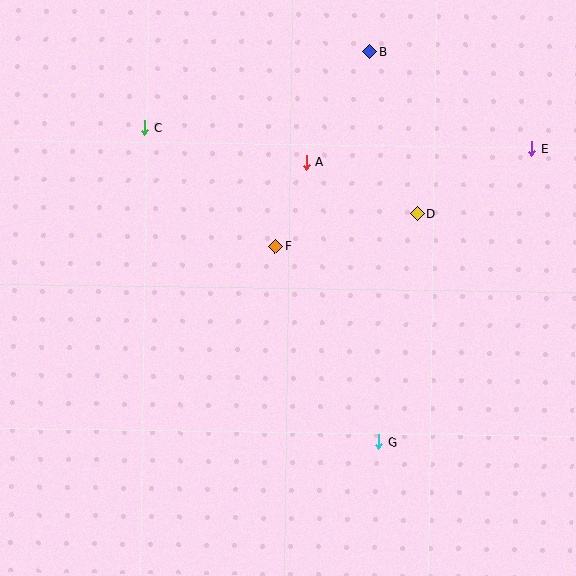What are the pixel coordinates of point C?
Point C is at (145, 128).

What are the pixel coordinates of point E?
Point E is at (532, 149).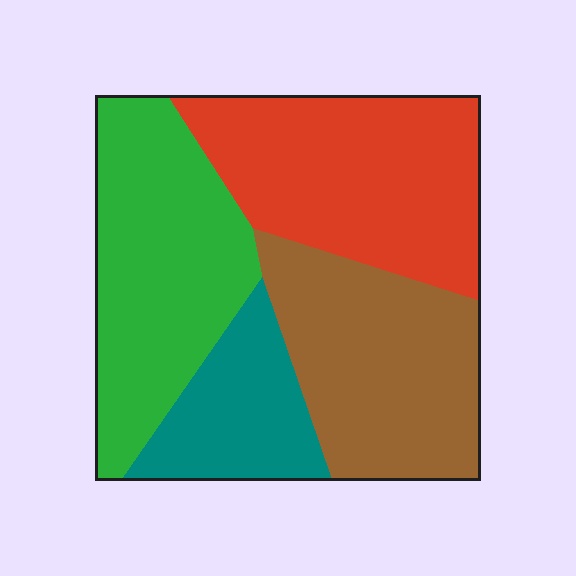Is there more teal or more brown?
Brown.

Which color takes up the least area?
Teal, at roughly 15%.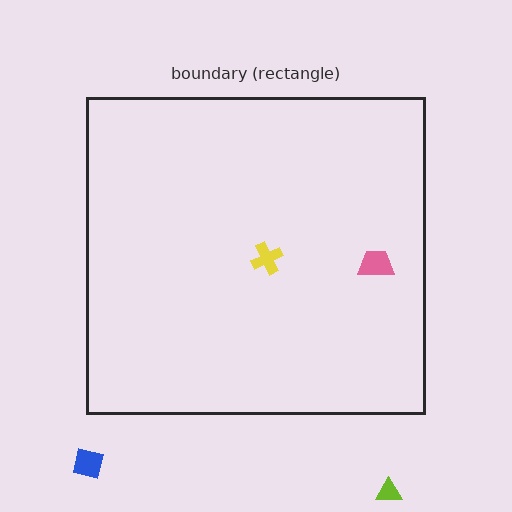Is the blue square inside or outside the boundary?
Outside.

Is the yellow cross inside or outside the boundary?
Inside.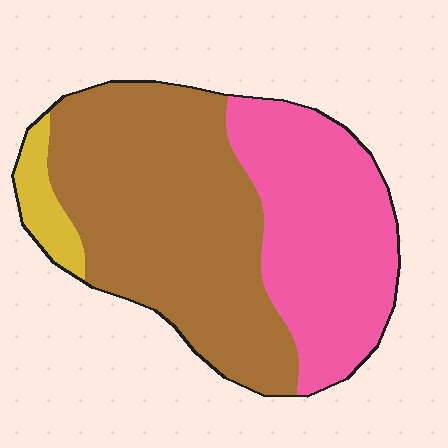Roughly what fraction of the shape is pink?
Pink takes up about three eighths (3/8) of the shape.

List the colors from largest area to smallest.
From largest to smallest: brown, pink, yellow.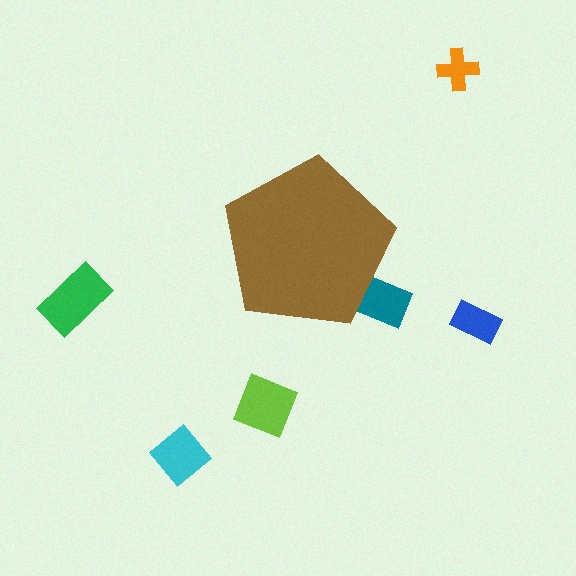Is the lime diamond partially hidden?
No, the lime diamond is fully visible.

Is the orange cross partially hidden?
No, the orange cross is fully visible.